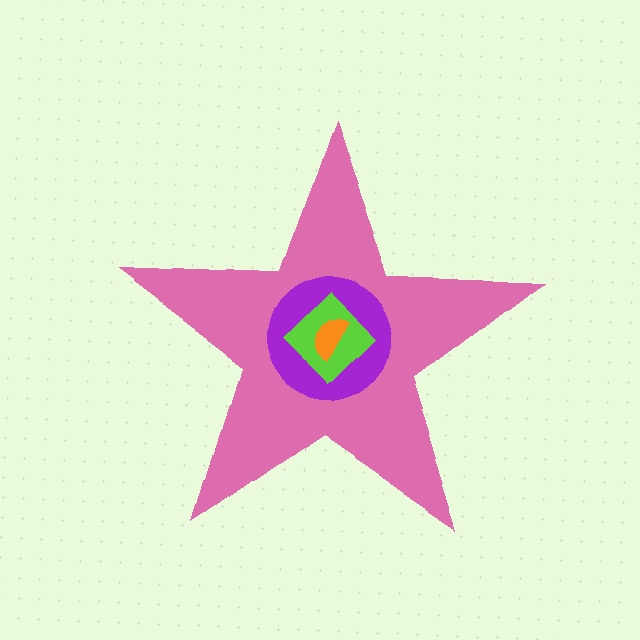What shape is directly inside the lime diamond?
The orange semicircle.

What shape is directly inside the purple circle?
The lime diamond.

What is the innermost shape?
The orange semicircle.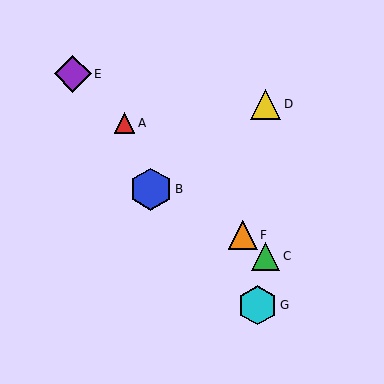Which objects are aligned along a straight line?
Objects A, C, E, F are aligned along a straight line.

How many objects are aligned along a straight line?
4 objects (A, C, E, F) are aligned along a straight line.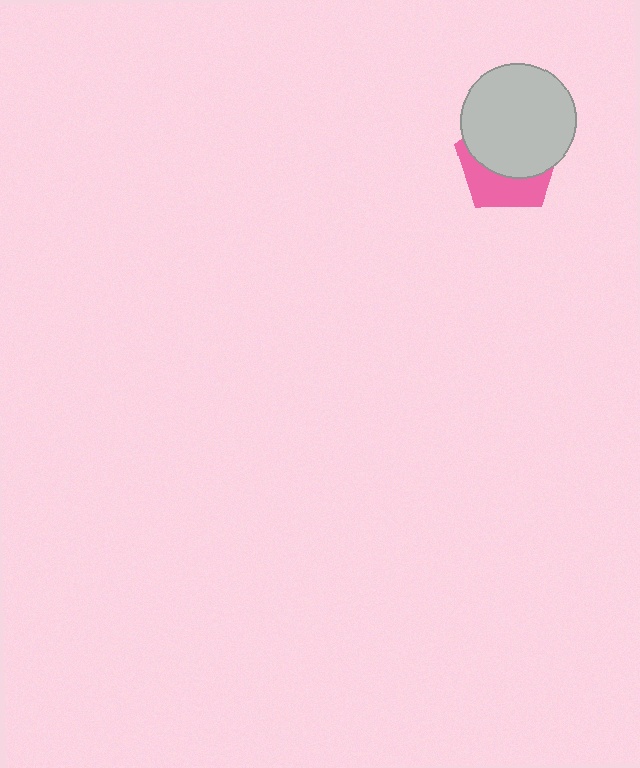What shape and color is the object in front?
The object in front is a light gray circle.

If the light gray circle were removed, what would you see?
You would see the complete pink pentagon.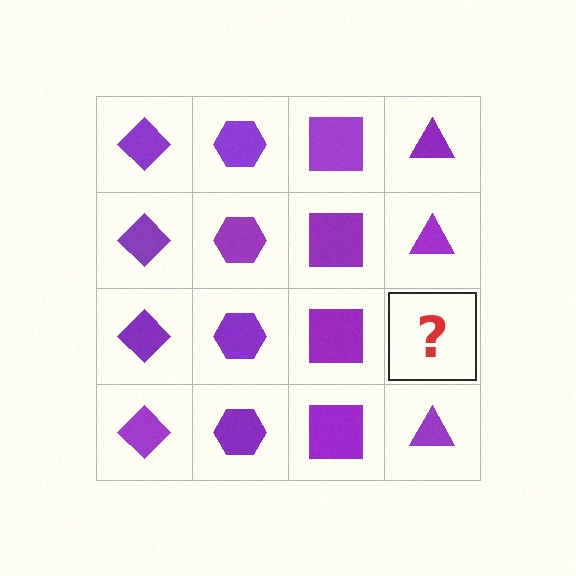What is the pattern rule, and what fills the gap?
The rule is that each column has a consistent shape. The gap should be filled with a purple triangle.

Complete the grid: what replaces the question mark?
The question mark should be replaced with a purple triangle.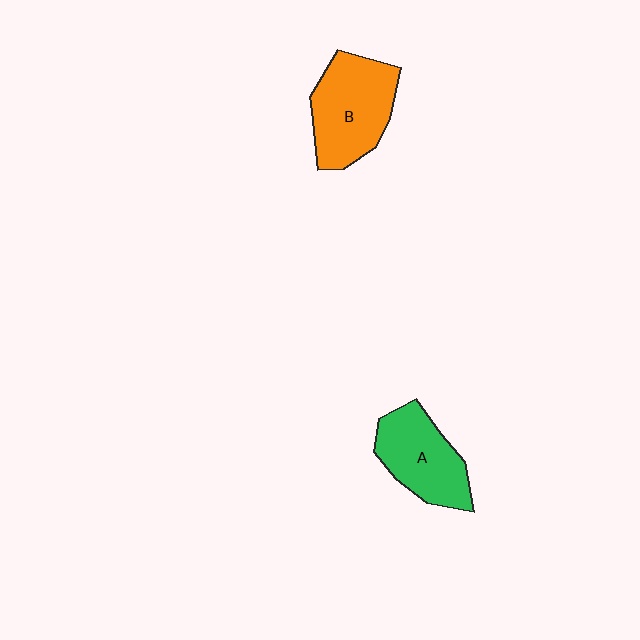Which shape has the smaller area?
Shape A (green).